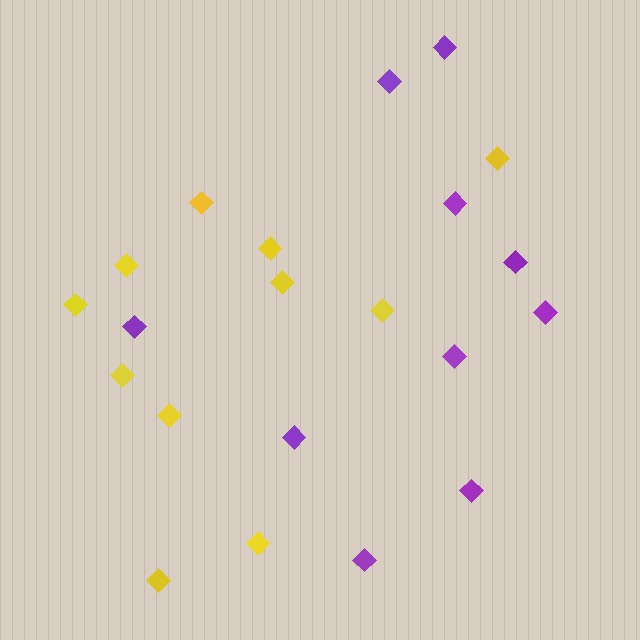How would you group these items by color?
There are 2 groups: one group of purple diamonds (10) and one group of yellow diamonds (11).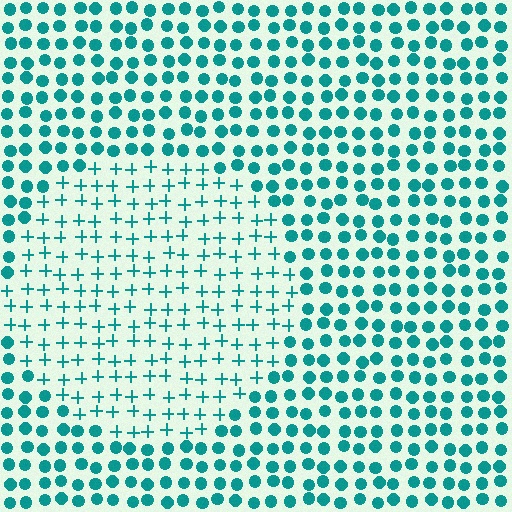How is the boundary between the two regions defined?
The boundary is defined by a change in element shape: plus signs inside vs. circles outside. All elements share the same color and spacing.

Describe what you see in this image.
The image is filled with small teal elements arranged in a uniform grid. A circle-shaped region contains plus signs, while the surrounding area contains circles. The boundary is defined purely by the change in element shape.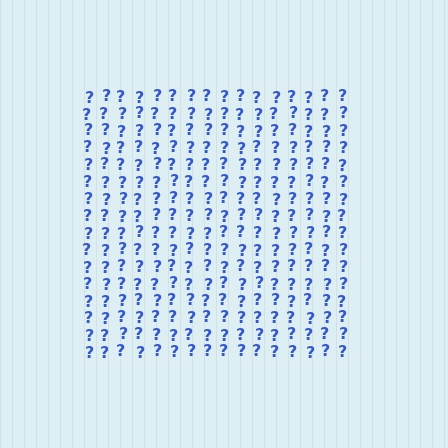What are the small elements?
The small elements are question marks.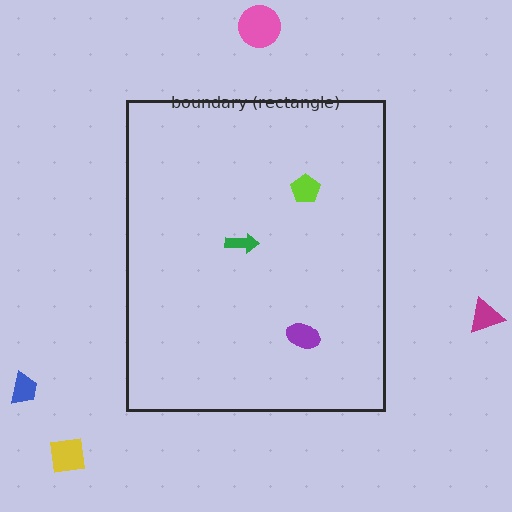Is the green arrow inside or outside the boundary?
Inside.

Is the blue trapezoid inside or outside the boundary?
Outside.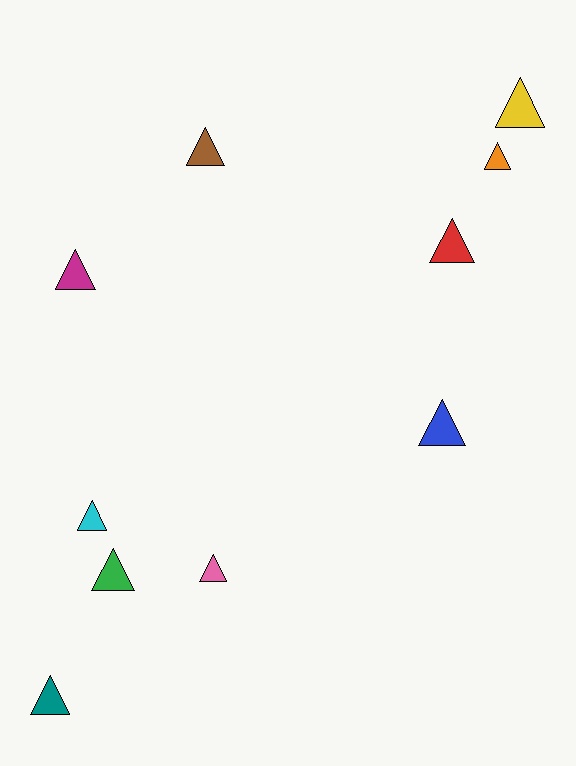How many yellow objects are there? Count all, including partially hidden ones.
There is 1 yellow object.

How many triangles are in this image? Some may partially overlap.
There are 10 triangles.